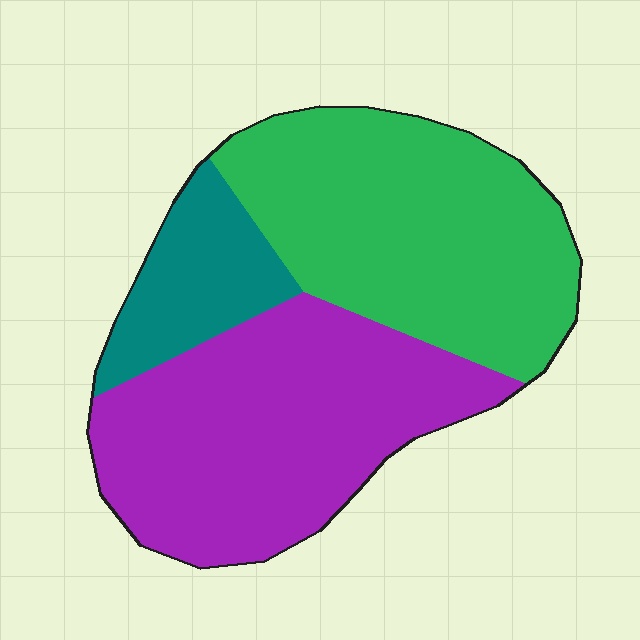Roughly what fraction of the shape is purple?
Purple covers roughly 45% of the shape.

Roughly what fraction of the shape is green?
Green takes up about two fifths (2/5) of the shape.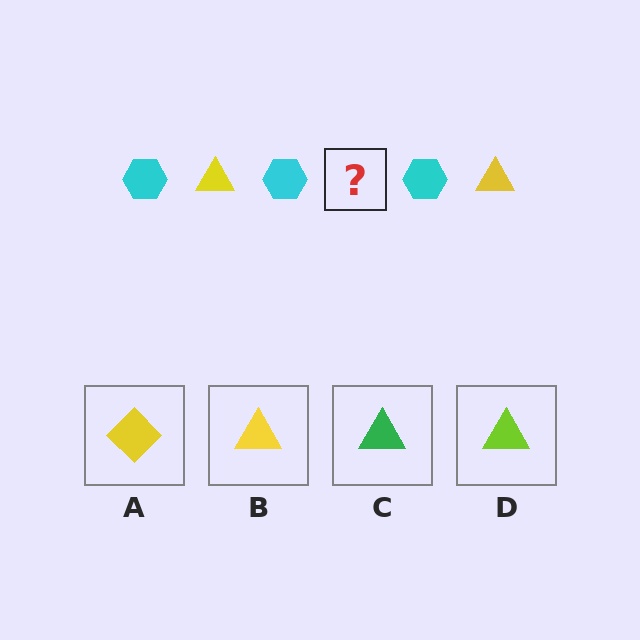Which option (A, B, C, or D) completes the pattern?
B.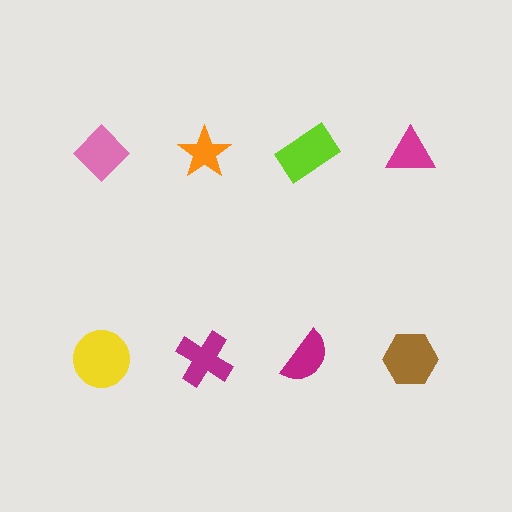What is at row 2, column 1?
A yellow circle.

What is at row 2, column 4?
A brown hexagon.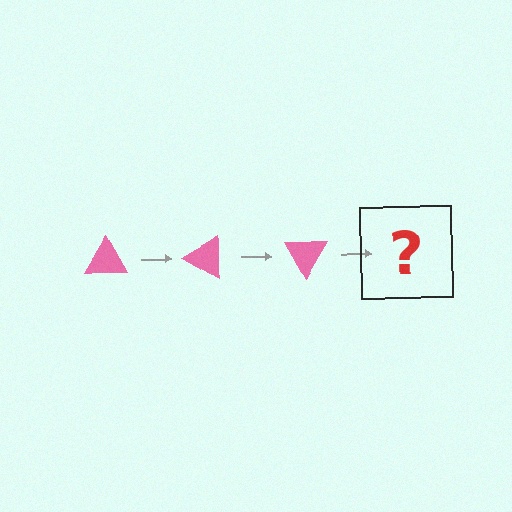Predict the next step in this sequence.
The next step is a pink triangle rotated 90 degrees.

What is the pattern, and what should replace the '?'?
The pattern is that the triangle rotates 30 degrees each step. The '?' should be a pink triangle rotated 90 degrees.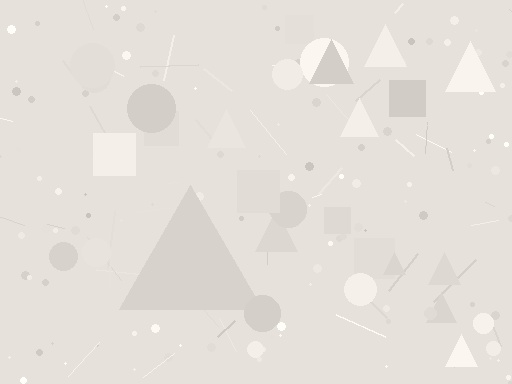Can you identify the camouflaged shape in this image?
The camouflaged shape is a triangle.